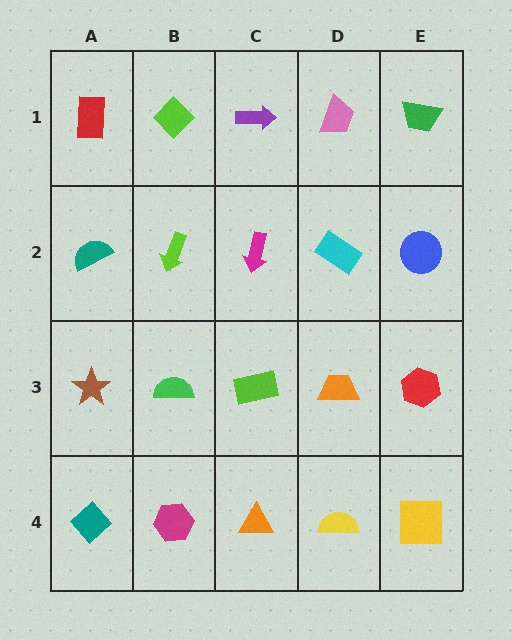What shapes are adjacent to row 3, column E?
A blue circle (row 2, column E), a yellow square (row 4, column E), an orange trapezoid (row 3, column D).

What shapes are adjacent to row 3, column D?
A cyan rectangle (row 2, column D), a yellow semicircle (row 4, column D), a lime rectangle (row 3, column C), a red hexagon (row 3, column E).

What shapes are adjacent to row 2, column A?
A red rectangle (row 1, column A), a brown star (row 3, column A), a lime arrow (row 2, column B).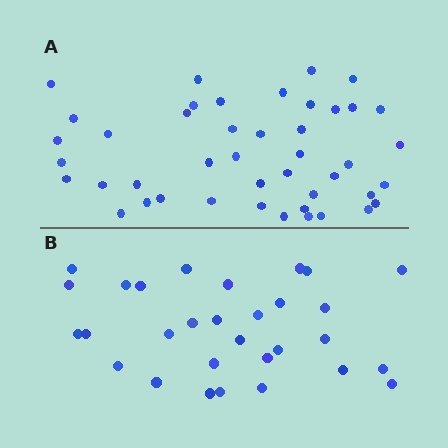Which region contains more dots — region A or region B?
Region A (the top region) has more dots.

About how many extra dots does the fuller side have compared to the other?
Region A has approximately 15 more dots than region B.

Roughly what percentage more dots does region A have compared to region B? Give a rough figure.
About 45% more.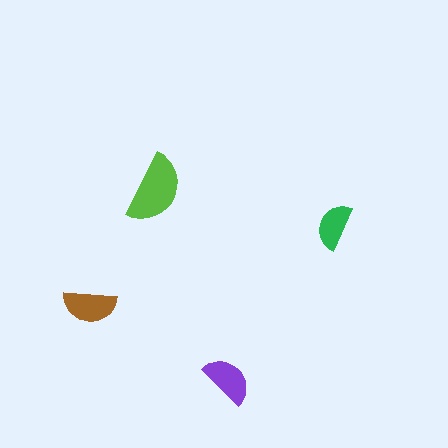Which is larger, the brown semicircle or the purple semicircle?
The brown one.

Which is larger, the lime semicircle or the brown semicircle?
The lime one.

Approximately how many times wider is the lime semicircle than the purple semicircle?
About 1.5 times wider.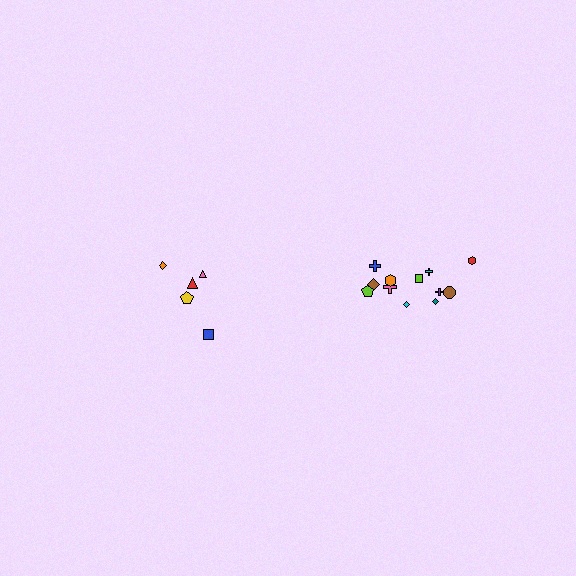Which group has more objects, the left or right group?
The right group.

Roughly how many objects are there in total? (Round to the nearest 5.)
Roughly 15 objects in total.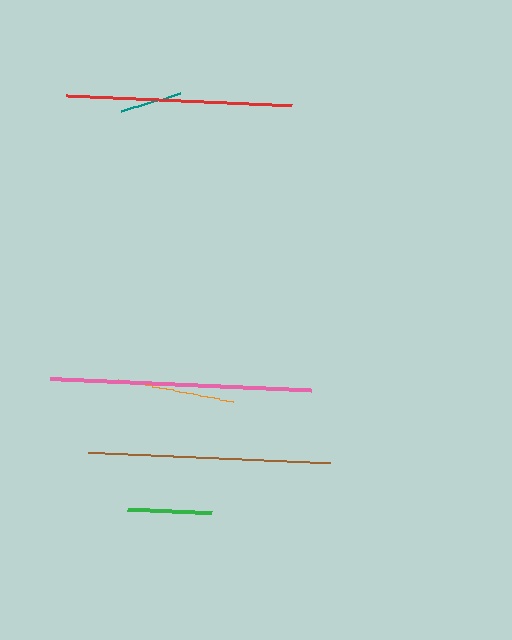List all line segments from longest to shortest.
From longest to shortest: pink, brown, red, orange, green, teal.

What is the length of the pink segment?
The pink segment is approximately 260 pixels long.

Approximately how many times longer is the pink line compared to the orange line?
The pink line is approximately 2.2 times the length of the orange line.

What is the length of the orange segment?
The orange segment is approximately 118 pixels long.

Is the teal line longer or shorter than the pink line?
The pink line is longer than the teal line.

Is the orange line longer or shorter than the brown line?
The brown line is longer than the orange line.